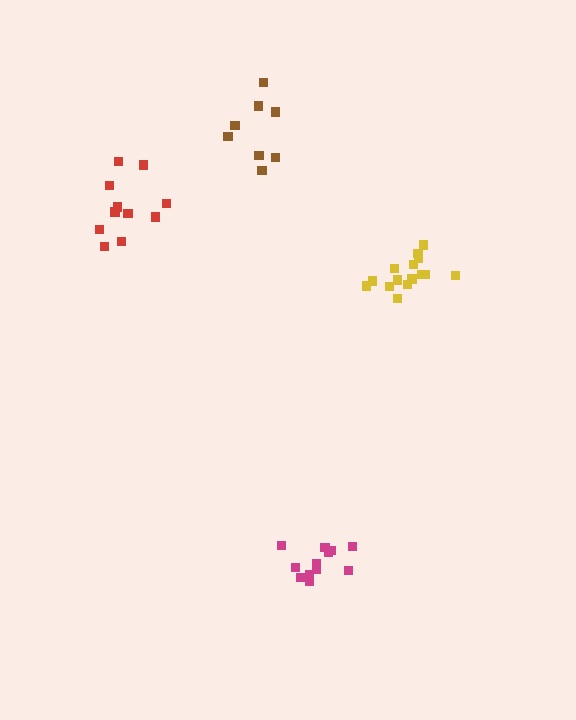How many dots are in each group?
Group 1: 12 dots, Group 2: 11 dots, Group 3: 15 dots, Group 4: 9 dots (47 total).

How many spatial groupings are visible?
There are 4 spatial groupings.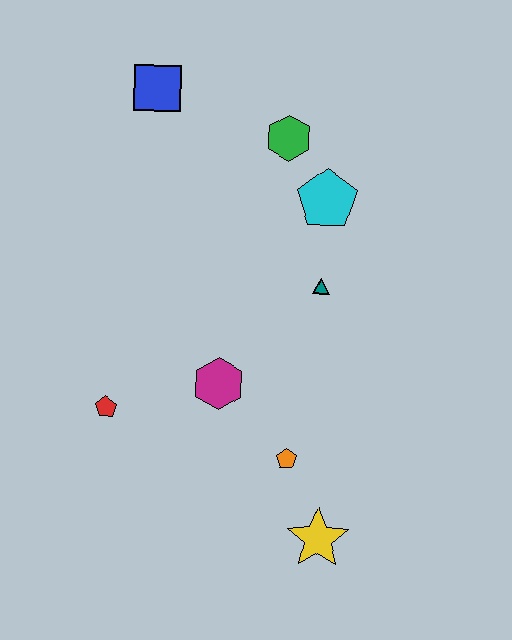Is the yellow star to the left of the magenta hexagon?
No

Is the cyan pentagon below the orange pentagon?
No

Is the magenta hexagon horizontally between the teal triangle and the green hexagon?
No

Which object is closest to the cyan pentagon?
The green hexagon is closest to the cyan pentagon.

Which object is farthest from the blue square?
The yellow star is farthest from the blue square.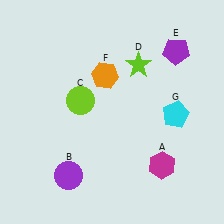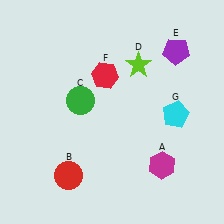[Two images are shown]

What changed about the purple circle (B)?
In Image 1, B is purple. In Image 2, it changed to red.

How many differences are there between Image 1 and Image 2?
There are 3 differences between the two images.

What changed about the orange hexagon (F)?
In Image 1, F is orange. In Image 2, it changed to red.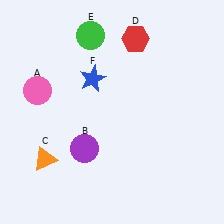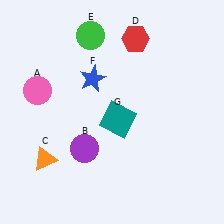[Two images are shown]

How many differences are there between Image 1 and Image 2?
There is 1 difference between the two images.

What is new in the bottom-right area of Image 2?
A teal square (G) was added in the bottom-right area of Image 2.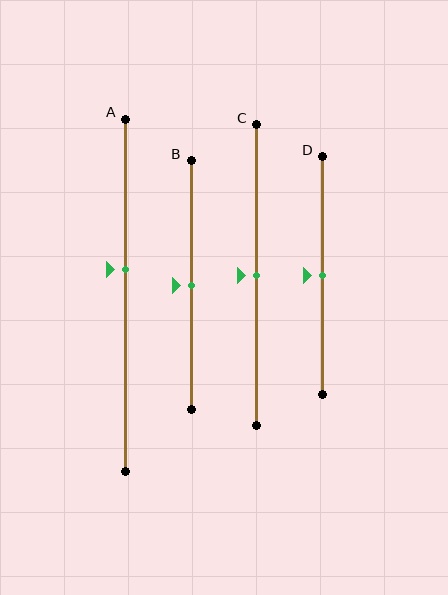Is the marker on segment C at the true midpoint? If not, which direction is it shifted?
Yes, the marker on segment C is at the true midpoint.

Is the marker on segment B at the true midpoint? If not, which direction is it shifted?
Yes, the marker on segment B is at the true midpoint.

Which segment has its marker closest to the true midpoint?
Segment B has its marker closest to the true midpoint.